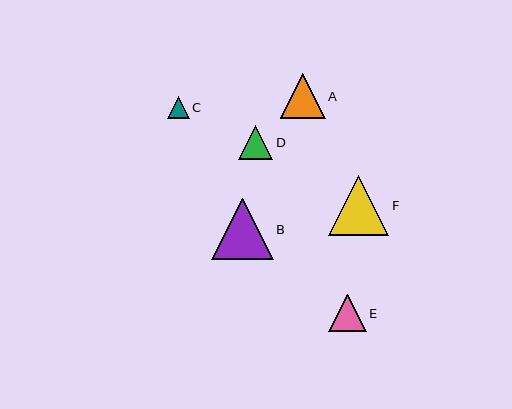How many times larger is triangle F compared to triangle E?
Triangle F is approximately 1.6 times the size of triangle E.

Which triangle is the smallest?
Triangle C is the smallest with a size of approximately 21 pixels.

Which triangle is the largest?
Triangle B is the largest with a size of approximately 61 pixels.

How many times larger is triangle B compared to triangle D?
Triangle B is approximately 1.8 times the size of triangle D.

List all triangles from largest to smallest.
From largest to smallest: B, F, A, E, D, C.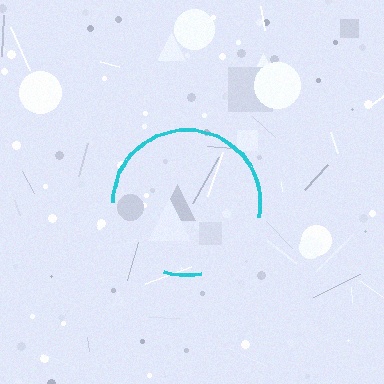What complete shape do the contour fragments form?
The contour fragments form a circle.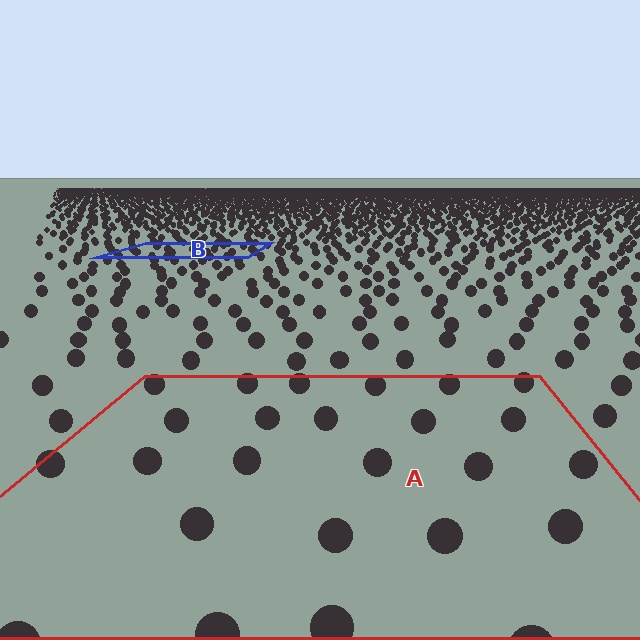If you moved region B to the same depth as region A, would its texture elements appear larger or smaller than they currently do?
They would appear larger. At a closer depth, the same texture elements are projected at a bigger on-screen size.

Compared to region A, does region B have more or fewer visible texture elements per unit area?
Region B has more texture elements per unit area — they are packed more densely because it is farther away.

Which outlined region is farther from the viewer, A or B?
Region B is farther from the viewer — the texture elements inside it appear smaller and more densely packed.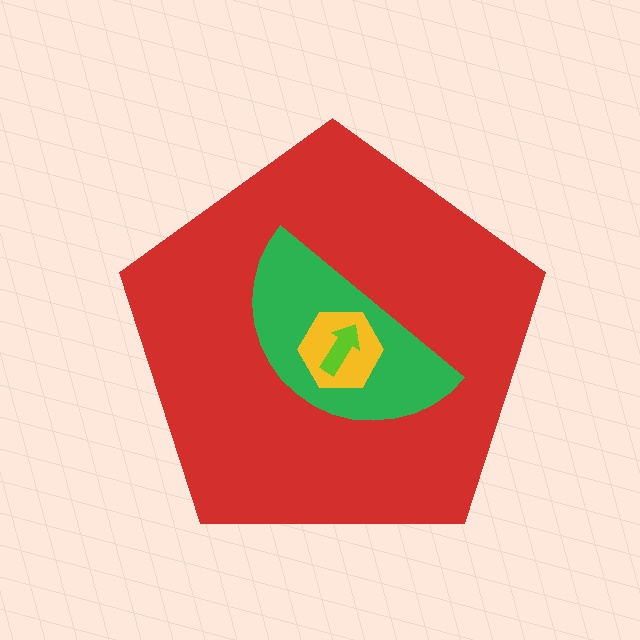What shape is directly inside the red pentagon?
The green semicircle.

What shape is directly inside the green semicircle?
The yellow hexagon.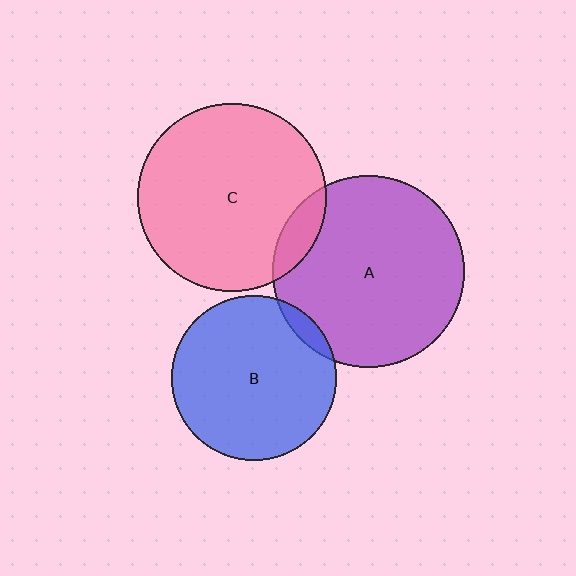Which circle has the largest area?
Circle A (purple).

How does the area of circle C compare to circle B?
Approximately 1.3 times.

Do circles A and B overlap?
Yes.